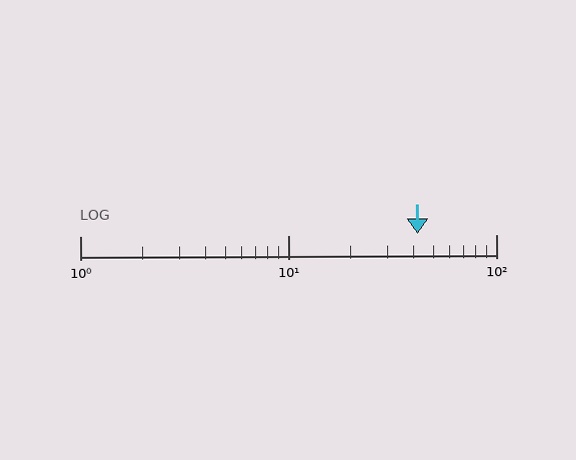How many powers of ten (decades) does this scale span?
The scale spans 2 decades, from 1 to 100.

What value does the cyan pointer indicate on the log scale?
The pointer indicates approximately 42.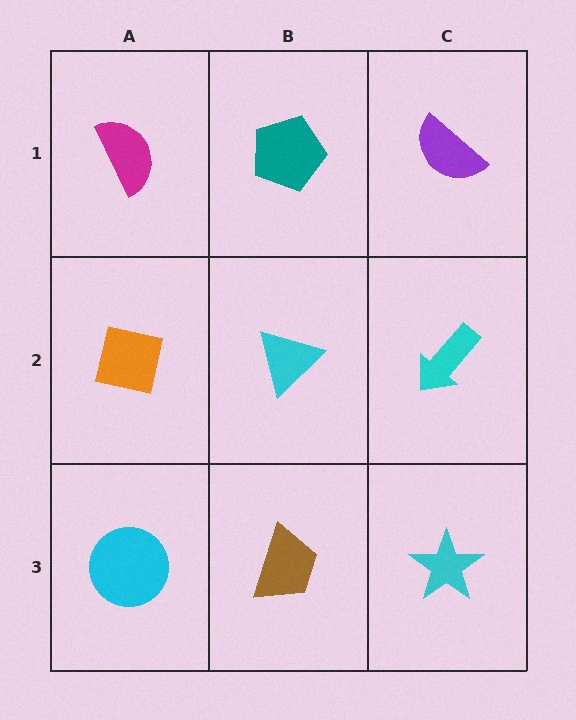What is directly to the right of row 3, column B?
A cyan star.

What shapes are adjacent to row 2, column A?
A magenta semicircle (row 1, column A), a cyan circle (row 3, column A), a cyan triangle (row 2, column B).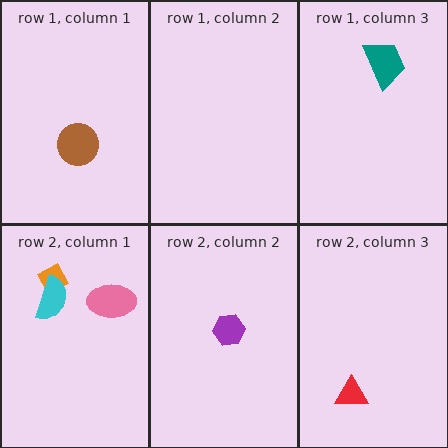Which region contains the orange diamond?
The row 2, column 1 region.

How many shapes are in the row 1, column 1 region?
1.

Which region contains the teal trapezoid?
The row 1, column 3 region.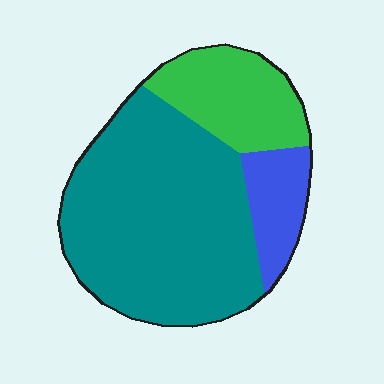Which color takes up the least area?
Blue, at roughly 15%.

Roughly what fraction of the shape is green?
Green covers around 20% of the shape.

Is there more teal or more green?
Teal.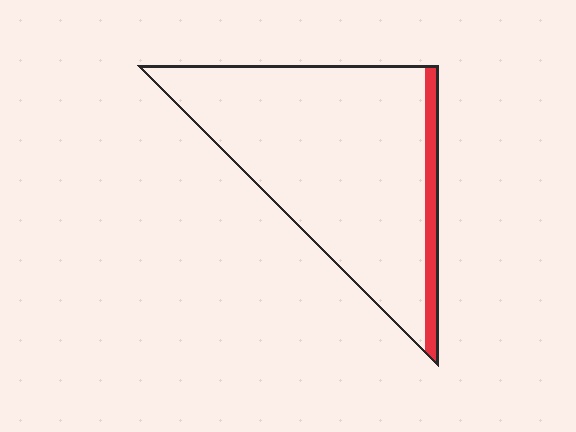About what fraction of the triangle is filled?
About one tenth (1/10).